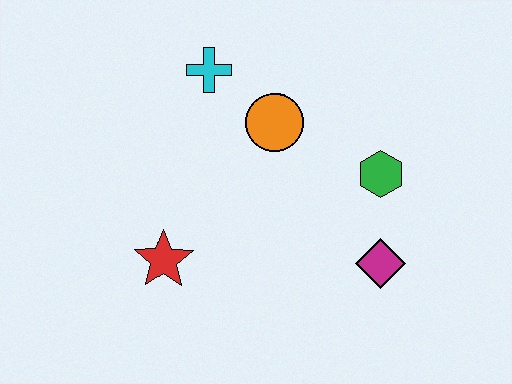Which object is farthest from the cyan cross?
The magenta diamond is farthest from the cyan cross.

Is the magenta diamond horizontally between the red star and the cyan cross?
No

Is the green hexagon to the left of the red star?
No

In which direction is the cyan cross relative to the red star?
The cyan cross is above the red star.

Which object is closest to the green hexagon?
The magenta diamond is closest to the green hexagon.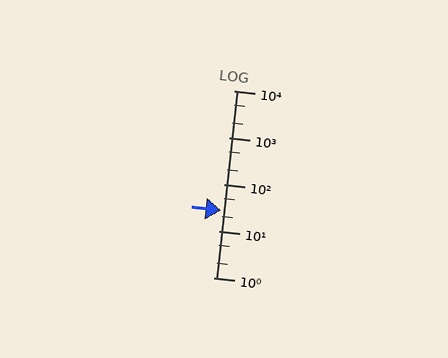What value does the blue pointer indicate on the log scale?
The pointer indicates approximately 27.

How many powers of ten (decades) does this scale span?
The scale spans 4 decades, from 1 to 10000.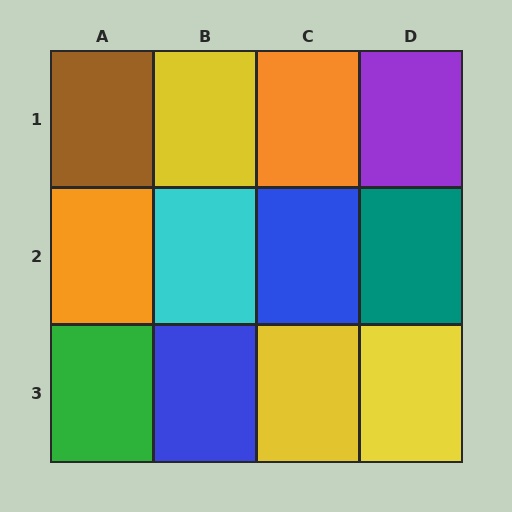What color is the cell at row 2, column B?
Cyan.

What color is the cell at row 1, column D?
Purple.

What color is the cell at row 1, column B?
Yellow.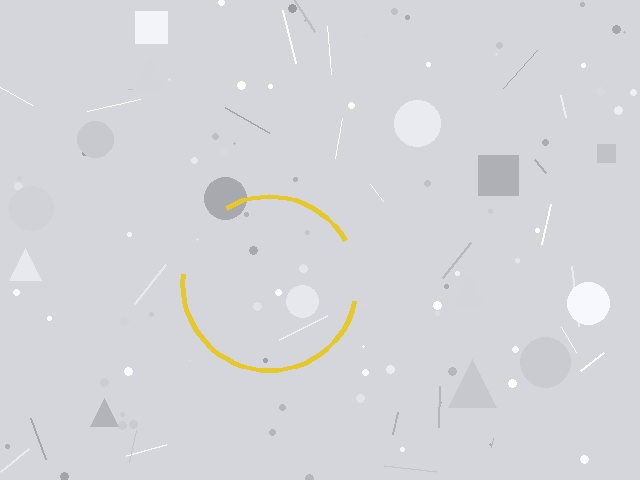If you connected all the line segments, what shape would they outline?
They would outline a circle.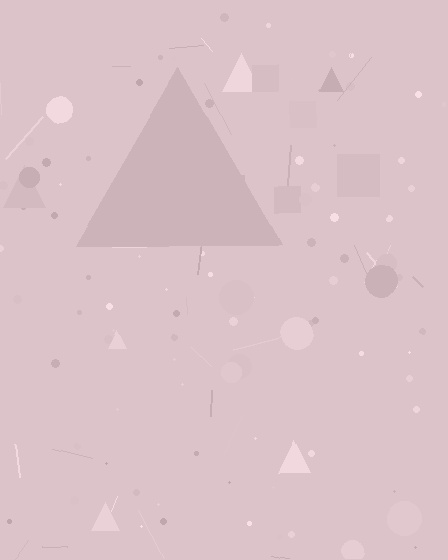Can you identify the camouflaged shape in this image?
The camouflaged shape is a triangle.